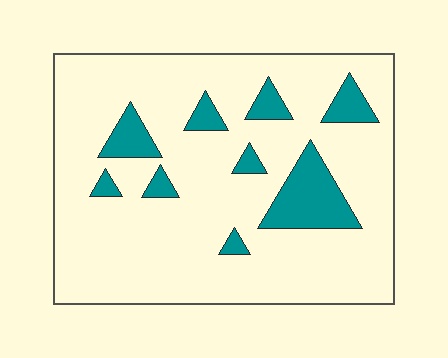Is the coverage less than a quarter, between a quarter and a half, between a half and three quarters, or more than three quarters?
Less than a quarter.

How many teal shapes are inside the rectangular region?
9.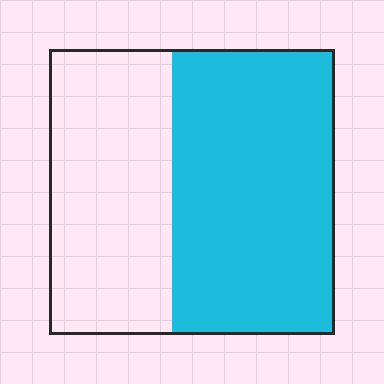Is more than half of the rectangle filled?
Yes.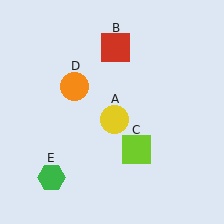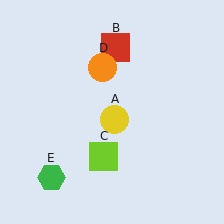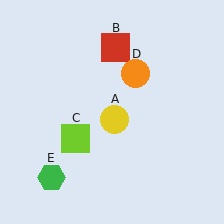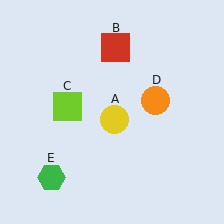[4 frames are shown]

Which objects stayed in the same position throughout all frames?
Yellow circle (object A) and red square (object B) and green hexagon (object E) remained stationary.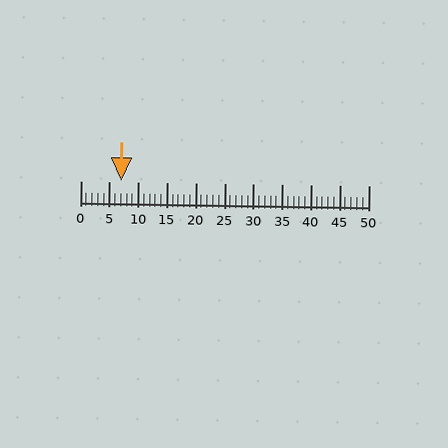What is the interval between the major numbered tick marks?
The major tick marks are spaced 5 units apart.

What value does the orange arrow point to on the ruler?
The orange arrow points to approximately 7.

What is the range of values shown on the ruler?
The ruler shows values from 0 to 50.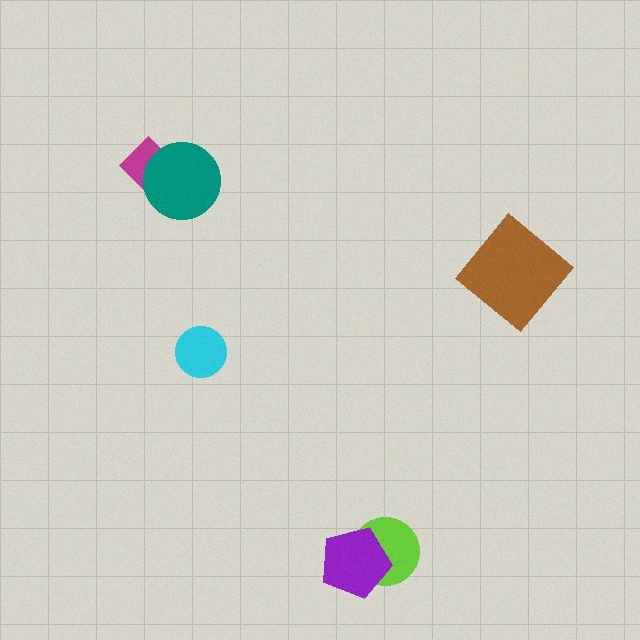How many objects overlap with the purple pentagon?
1 object overlaps with the purple pentagon.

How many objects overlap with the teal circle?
1 object overlaps with the teal circle.